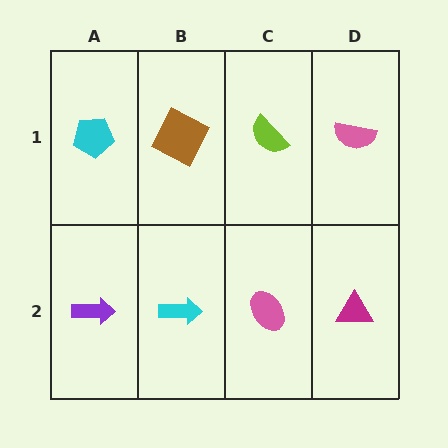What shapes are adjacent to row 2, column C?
A lime semicircle (row 1, column C), a cyan arrow (row 2, column B), a magenta triangle (row 2, column D).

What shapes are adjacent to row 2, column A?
A cyan pentagon (row 1, column A), a cyan arrow (row 2, column B).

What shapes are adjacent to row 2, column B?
A brown square (row 1, column B), a purple arrow (row 2, column A), a pink ellipse (row 2, column C).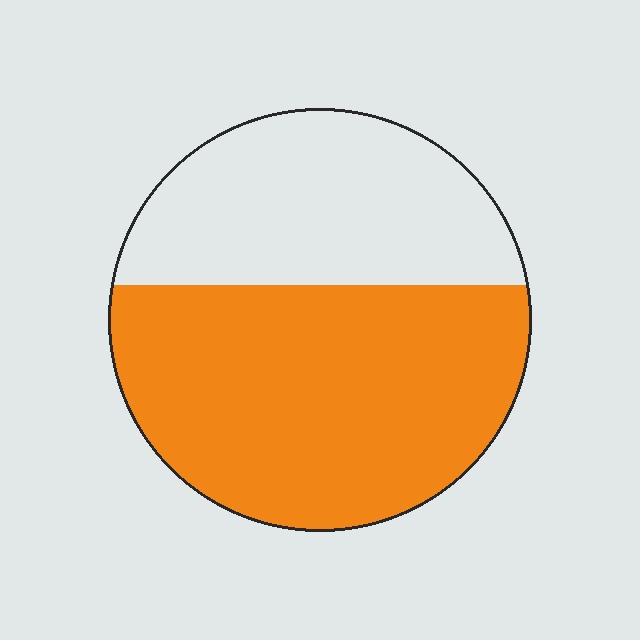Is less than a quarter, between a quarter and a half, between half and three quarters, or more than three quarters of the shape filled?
Between half and three quarters.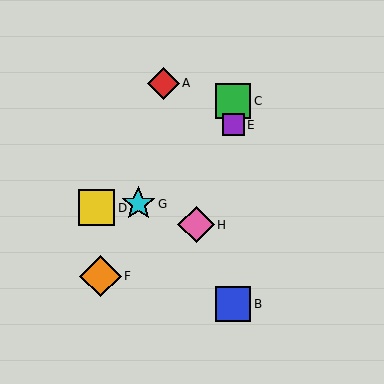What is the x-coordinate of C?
Object C is at x≈233.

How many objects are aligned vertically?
3 objects (B, C, E) are aligned vertically.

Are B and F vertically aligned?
No, B is at x≈233 and F is at x≈101.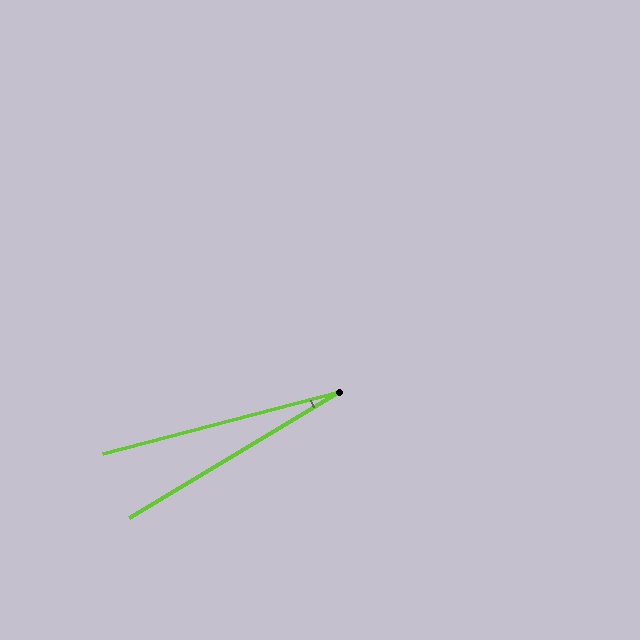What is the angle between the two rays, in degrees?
Approximately 16 degrees.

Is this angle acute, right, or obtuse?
It is acute.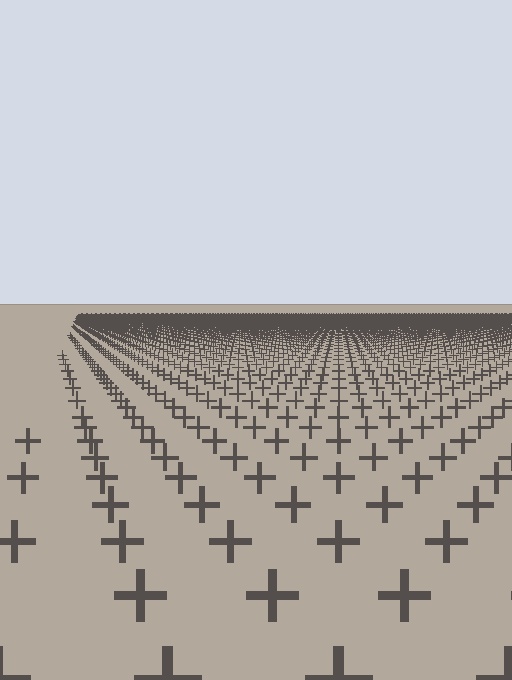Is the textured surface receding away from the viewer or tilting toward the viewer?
The surface is receding away from the viewer. Texture elements get smaller and denser toward the top.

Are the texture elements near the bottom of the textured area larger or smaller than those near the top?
Larger. Near the bottom, elements are closer to the viewer and appear at a bigger on-screen size.